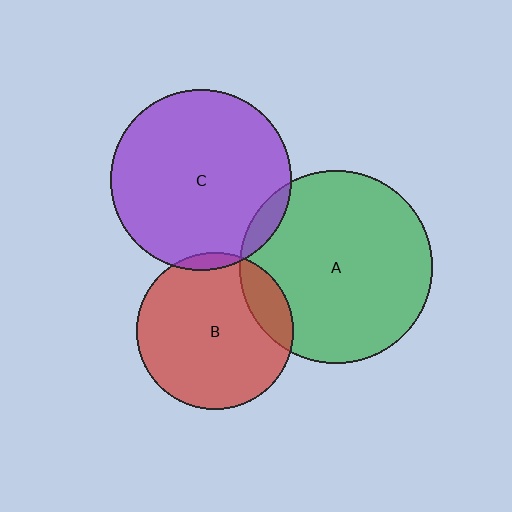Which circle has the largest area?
Circle A (green).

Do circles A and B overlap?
Yes.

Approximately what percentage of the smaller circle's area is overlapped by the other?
Approximately 15%.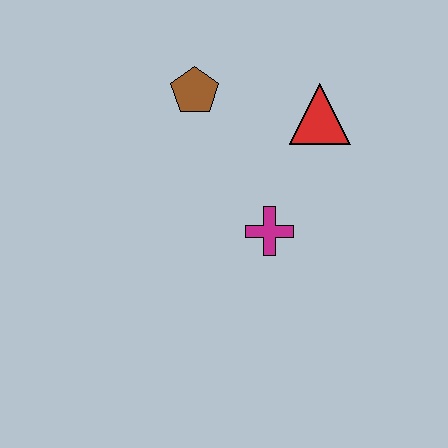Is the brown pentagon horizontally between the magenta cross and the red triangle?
No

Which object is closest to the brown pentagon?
The red triangle is closest to the brown pentagon.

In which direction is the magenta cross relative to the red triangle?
The magenta cross is below the red triangle.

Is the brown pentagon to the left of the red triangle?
Yes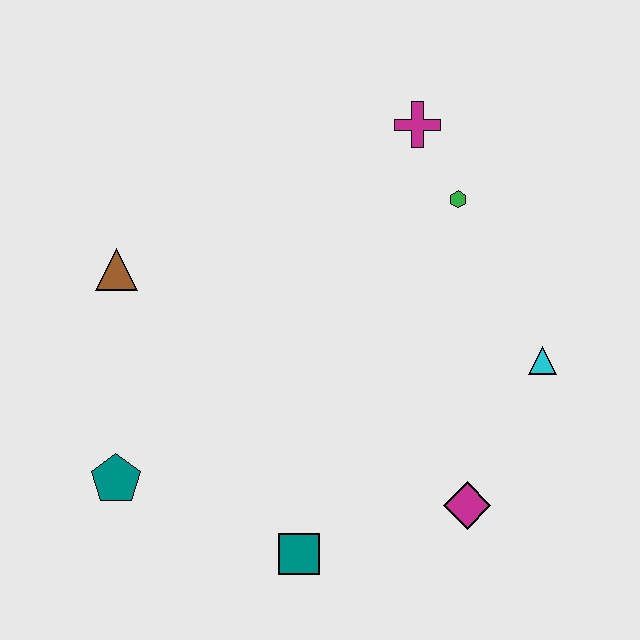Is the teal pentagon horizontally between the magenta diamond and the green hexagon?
No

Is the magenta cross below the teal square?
No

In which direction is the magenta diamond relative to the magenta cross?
The magenta diamond is below the magenta cross.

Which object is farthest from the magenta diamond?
The brown triangle is farthest from the magenta diamond.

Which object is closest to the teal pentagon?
The teal square is closest to the teal pentagon.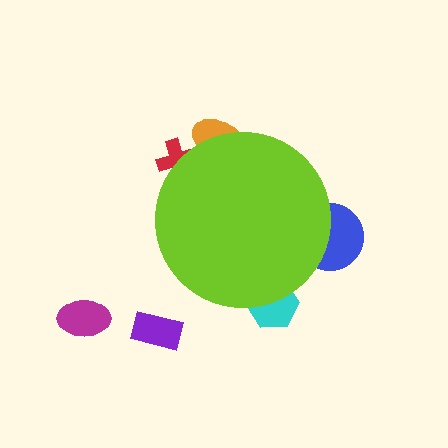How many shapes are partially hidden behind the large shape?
4 shapes are partially hidden.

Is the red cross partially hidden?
Yes, the red cross is partially hidden behind the lime circle.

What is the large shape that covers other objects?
A lime circle.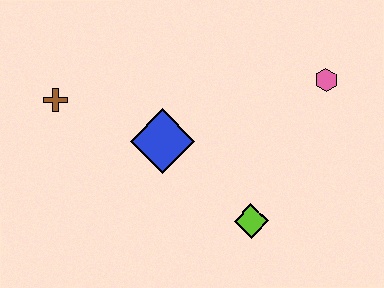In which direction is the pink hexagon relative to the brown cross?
The pink hexagon is to the right of the brown cross.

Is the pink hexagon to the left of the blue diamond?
No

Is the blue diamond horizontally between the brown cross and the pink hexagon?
Yes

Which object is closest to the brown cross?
The blue diamond is closest to the brown cross.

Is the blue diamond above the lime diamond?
Yes